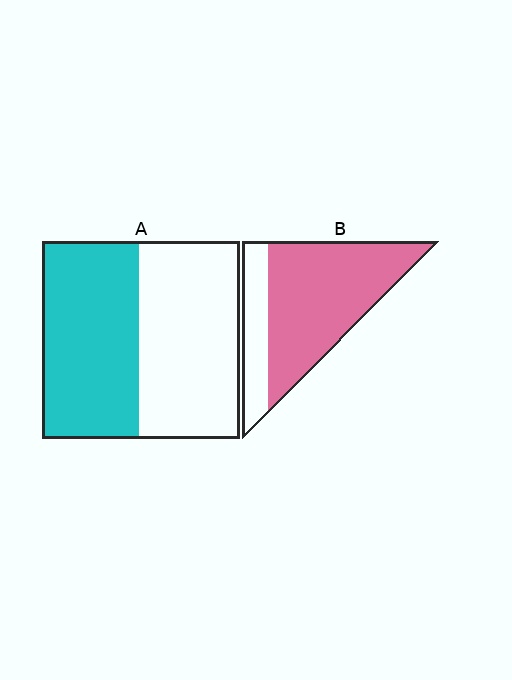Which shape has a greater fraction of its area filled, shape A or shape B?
Shape B.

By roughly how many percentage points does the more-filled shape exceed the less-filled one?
By roughly 25 percentage points (B over A).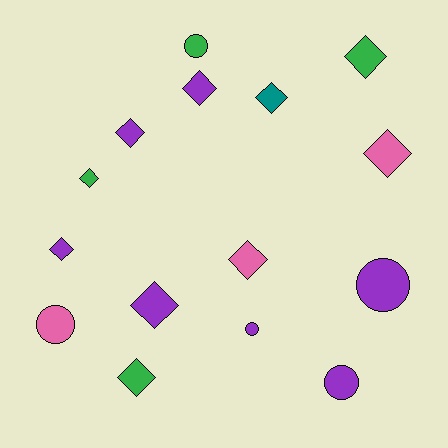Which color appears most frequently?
Purple, with 7 objects.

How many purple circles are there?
There are 3 purple circles.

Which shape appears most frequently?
Diamond, with 10 objects.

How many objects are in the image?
There are 15 objects.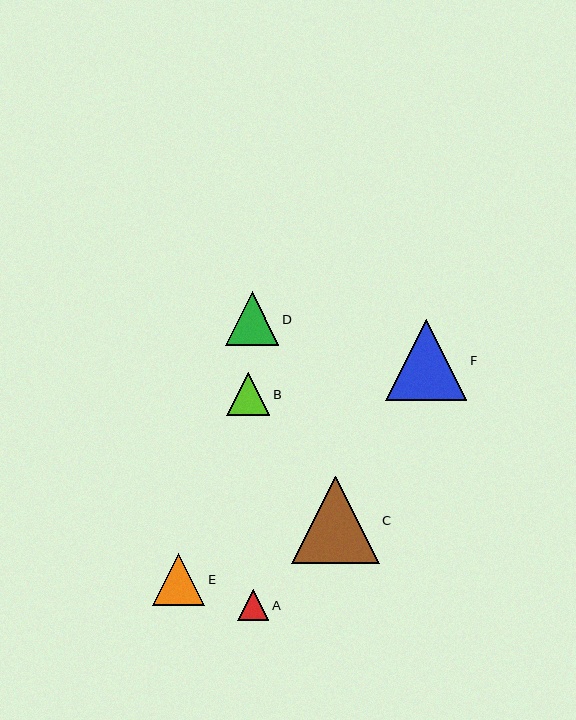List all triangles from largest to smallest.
From largest to smallest: C, F, D, E, B, A.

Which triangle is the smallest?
Triangle A is the smallest with a size of approximately 31 pixels.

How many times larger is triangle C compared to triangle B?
Triangle C is approximately 2.0 times the size of triangle B.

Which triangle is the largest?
Triangle C is the largest with a size of approximately 88 pixels.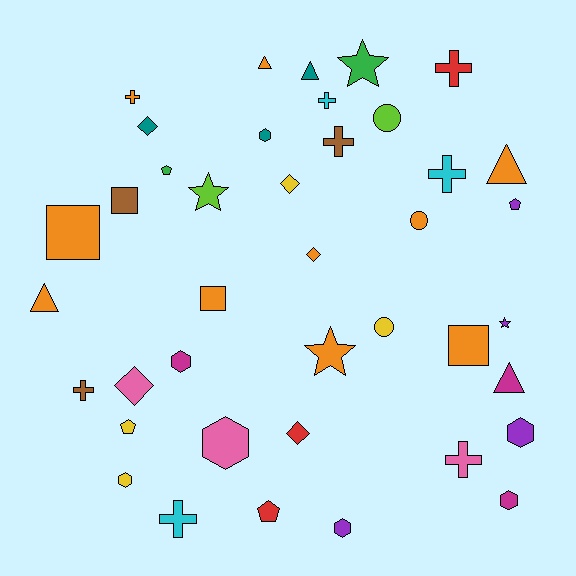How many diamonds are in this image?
There are 5 diamonds.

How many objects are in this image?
There are 40 objects.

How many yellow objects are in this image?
There are 4 yellow objects.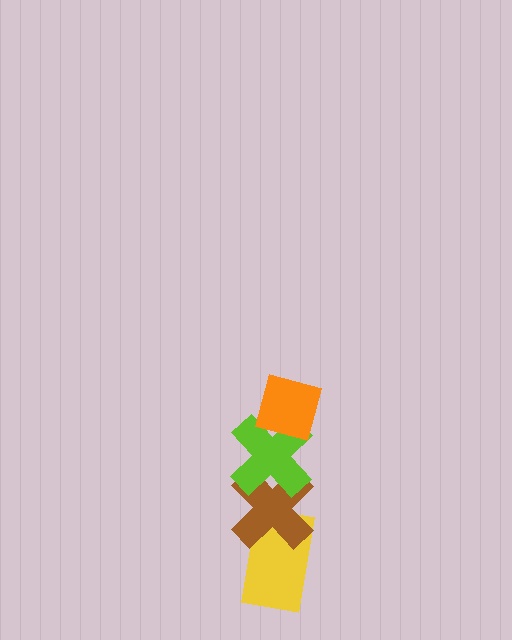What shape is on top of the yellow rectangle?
The brown cross is on top of the yellow rectangle.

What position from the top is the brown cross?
The brown cross is 3rd from the top.